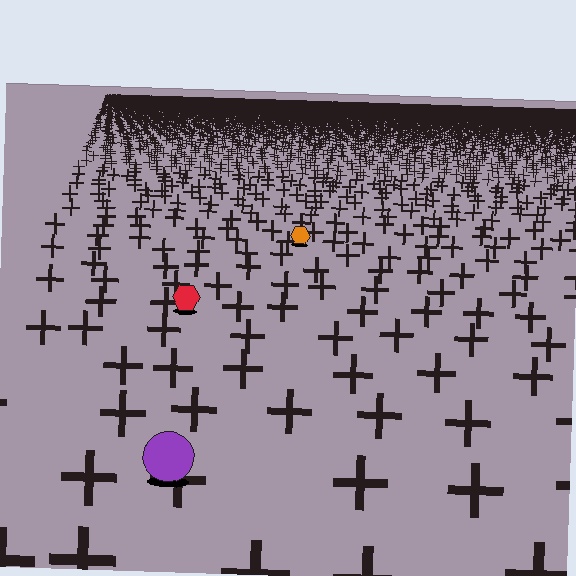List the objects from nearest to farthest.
From nearest to farthest: the purple circle, the red hexagon, the orange hexagon.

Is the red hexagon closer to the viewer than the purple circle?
No. The purple circle is closer — you can tell from the texture gradient: the ground texture is coarser near it.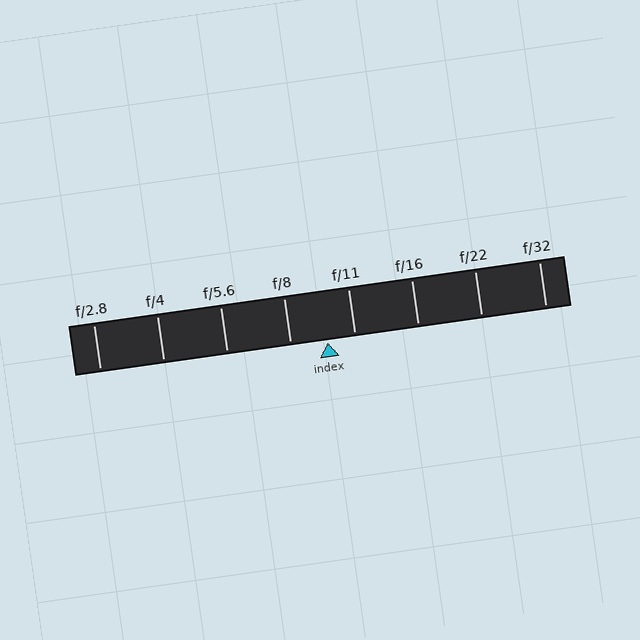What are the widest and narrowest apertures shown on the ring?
The widest aperture shown is f/2.8 and the narrowest is f/32.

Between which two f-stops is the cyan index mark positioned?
The index mark is between f/8 and f/11.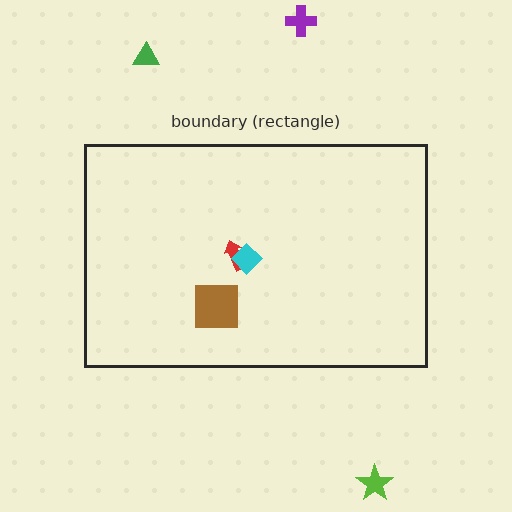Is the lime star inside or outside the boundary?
Outside.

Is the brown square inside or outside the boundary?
Inside.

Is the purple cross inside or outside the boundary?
Outside.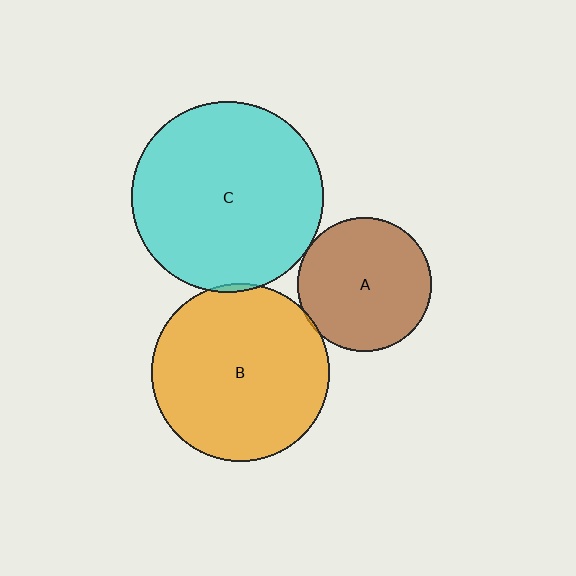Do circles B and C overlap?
Yes.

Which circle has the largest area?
Circle C (cyan).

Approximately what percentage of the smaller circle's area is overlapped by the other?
Approximately 5%.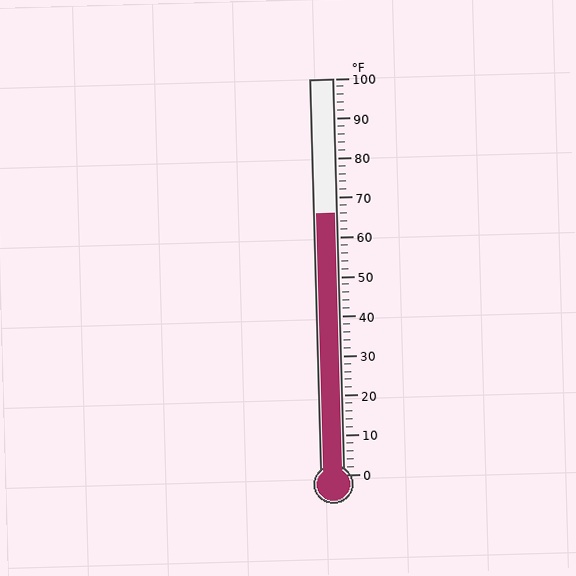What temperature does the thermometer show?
The thermometer shows approximately 66°F.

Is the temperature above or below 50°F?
The temperature is above 50°F.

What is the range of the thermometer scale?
The thermometer scale ranges from 0°F to 100°F.